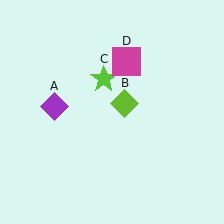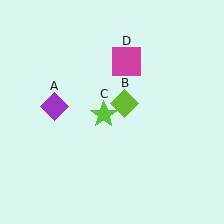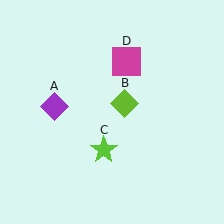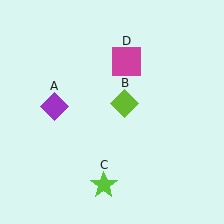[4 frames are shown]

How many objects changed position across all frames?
1 object changed position: lime star (object C).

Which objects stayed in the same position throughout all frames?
Purple diamond (object A) and lime diamond (object B) and magenta square (object D) remained stationary.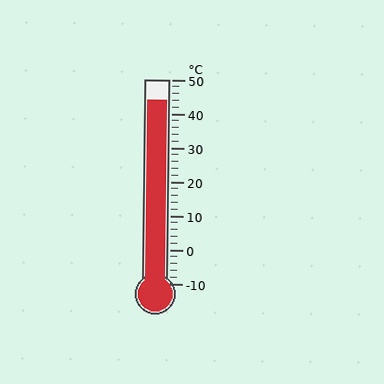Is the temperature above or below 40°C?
The temperature is above 40°C.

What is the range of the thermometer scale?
The thermometer scale ranges from -10°C to 50°C.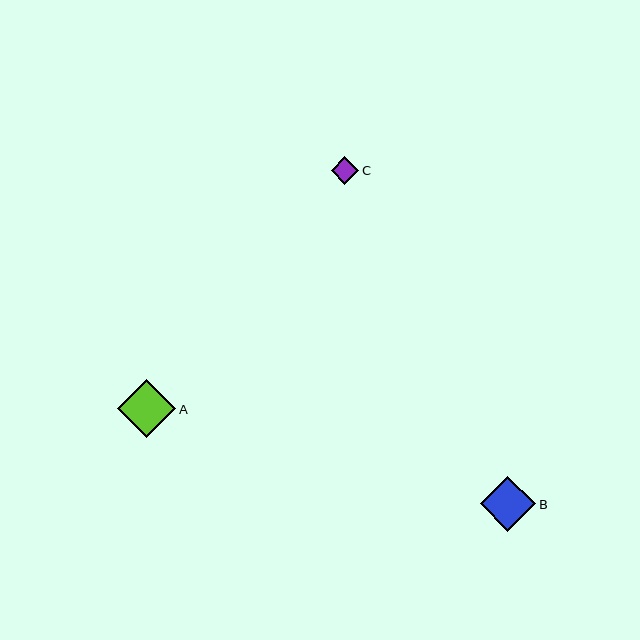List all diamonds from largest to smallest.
From largest to smallest: A, B, C.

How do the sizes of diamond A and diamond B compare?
Diamond A and diamond B are approximately the same size.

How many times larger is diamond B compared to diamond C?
Diamond B is approximately 2.0 times the size of diamond C.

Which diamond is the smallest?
Diamond C is the smallest with a size of approximately 28 pixels.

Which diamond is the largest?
Diamond A is the largest with a size of approximately 58 pixels.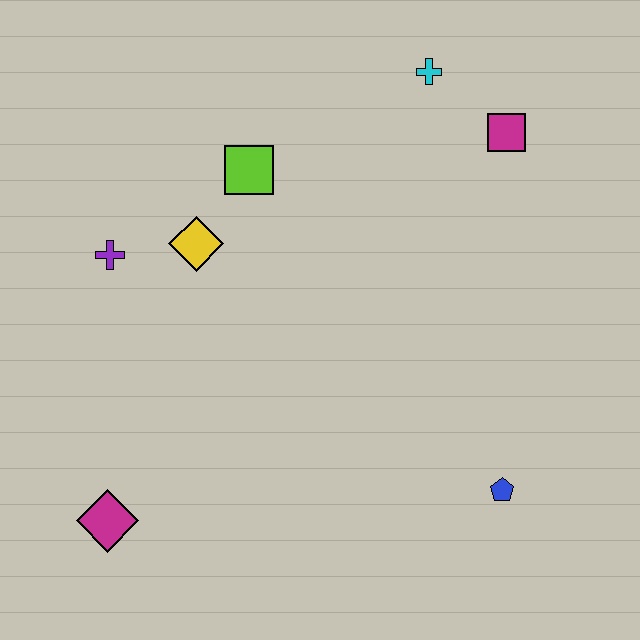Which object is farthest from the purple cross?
The blue pentagon is farthest from the purple cross.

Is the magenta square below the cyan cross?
Yes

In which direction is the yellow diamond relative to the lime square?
The yellow diamond is below the lime square.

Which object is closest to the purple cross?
The yellow diamond is closest to the purple cross.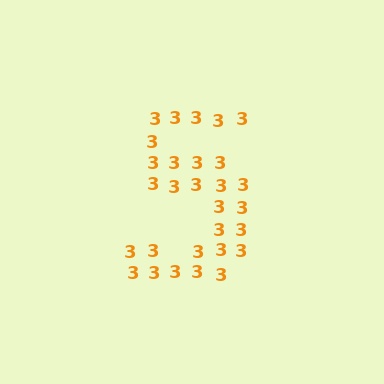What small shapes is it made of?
It is made of small digit 3's.